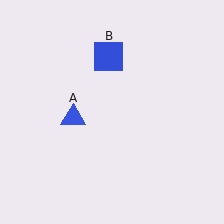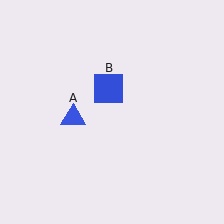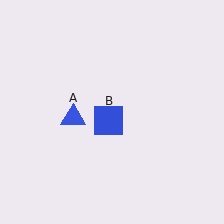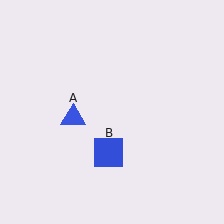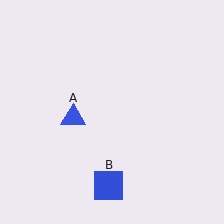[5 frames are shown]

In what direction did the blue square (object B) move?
The blue square (object B) moved down.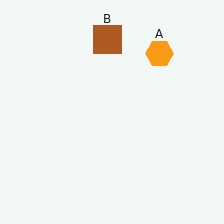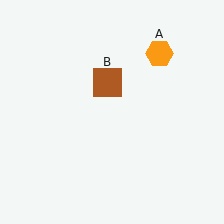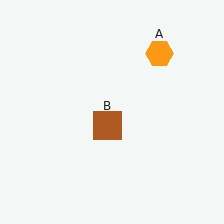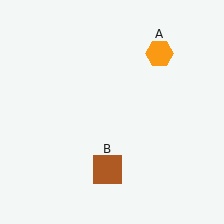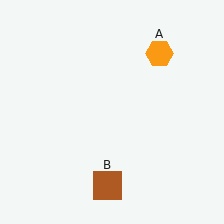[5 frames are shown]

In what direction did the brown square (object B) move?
The brown square (object B) moved down.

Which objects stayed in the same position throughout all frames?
Orange hexagon (object A) remained stationary.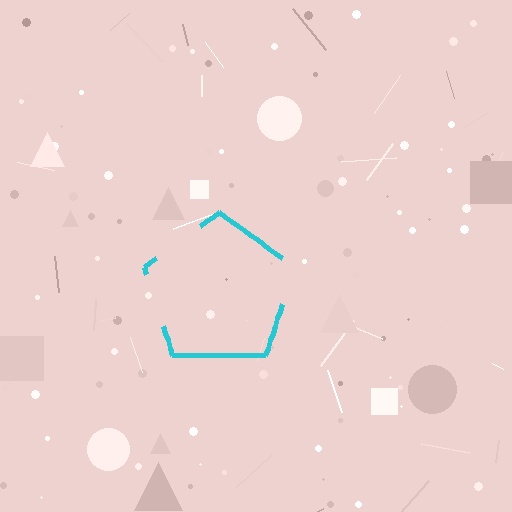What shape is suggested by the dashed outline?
The dashed outline suggests a pentagon.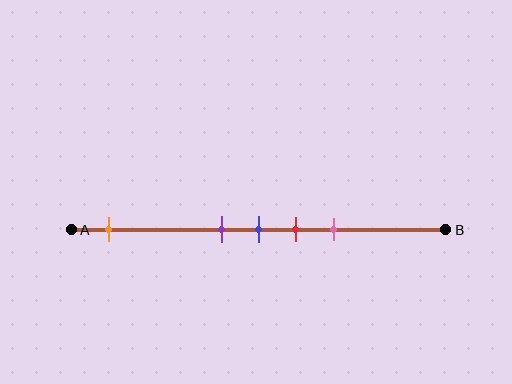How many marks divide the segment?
There are 5 marks dividing the segment.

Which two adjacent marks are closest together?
The purple and blue marks are the closest adjacent pair.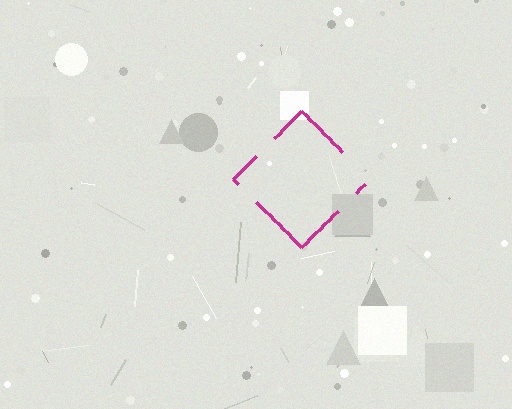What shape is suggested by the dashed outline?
The dashed outline suggests a diamond.